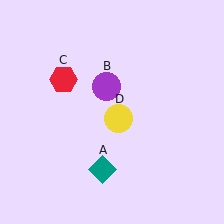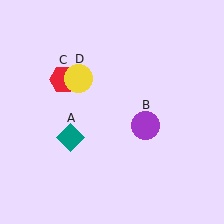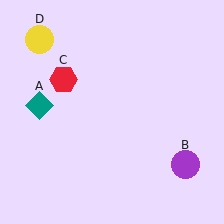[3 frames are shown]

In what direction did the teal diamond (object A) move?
The teal diamond (object A) moved up and to the left.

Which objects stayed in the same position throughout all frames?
Red hexagon (object C) remained stationary.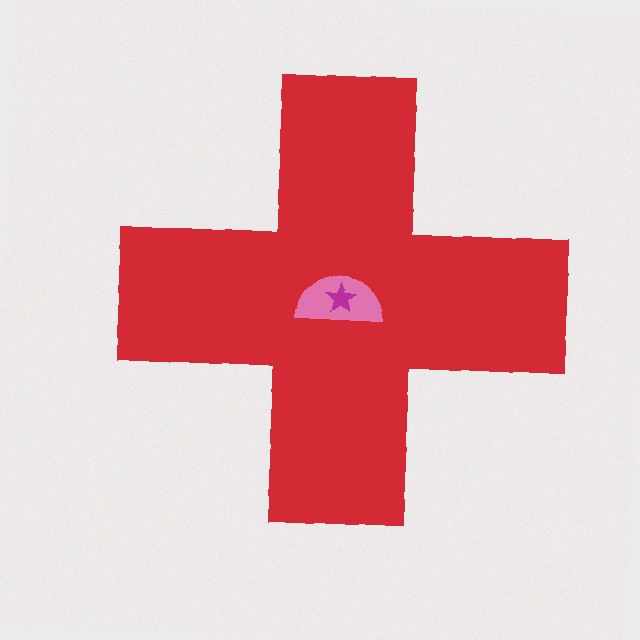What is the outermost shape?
The red cross.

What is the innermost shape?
The magenta star.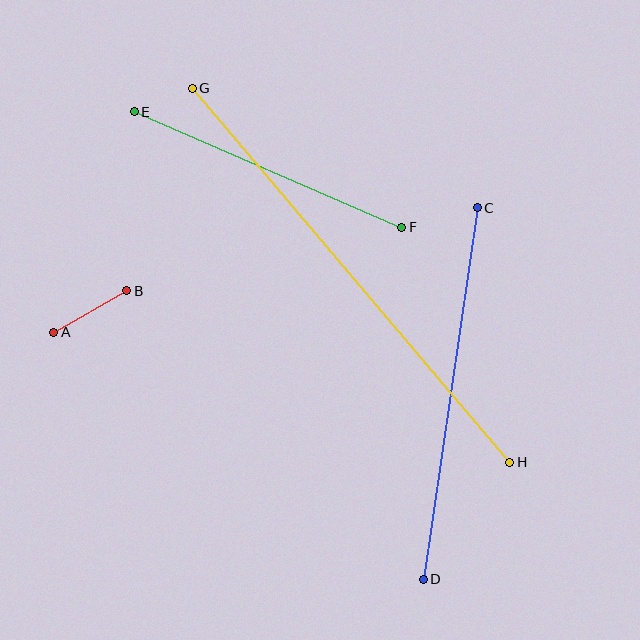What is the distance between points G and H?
The distance is approximately 490 pixels.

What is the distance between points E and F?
The distance is approximately 291 pixels.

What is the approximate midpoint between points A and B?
The midpoint is at approximately (90, 312) pixels.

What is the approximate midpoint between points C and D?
The midpoint is at approximately (450, 393) pixels.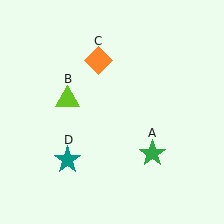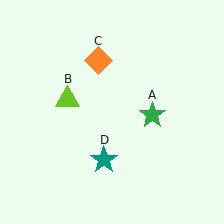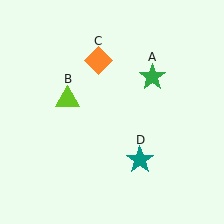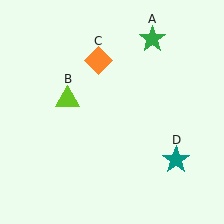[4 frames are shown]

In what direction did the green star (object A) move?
The green star (object A) moved up.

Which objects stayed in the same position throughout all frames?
Lime triangle (object B) and orange diamond (object C) remained stationary.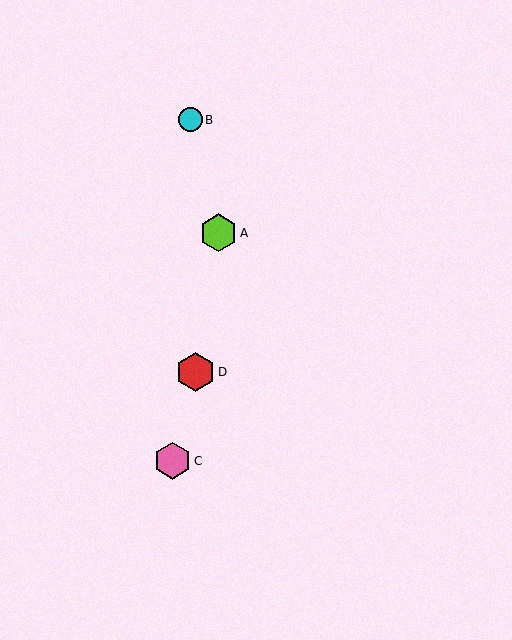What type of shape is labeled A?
Shape A is a lime hexagon.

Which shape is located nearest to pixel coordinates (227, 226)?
The lime hexagon (labeled A) at (218, 233) is nearest to that location.